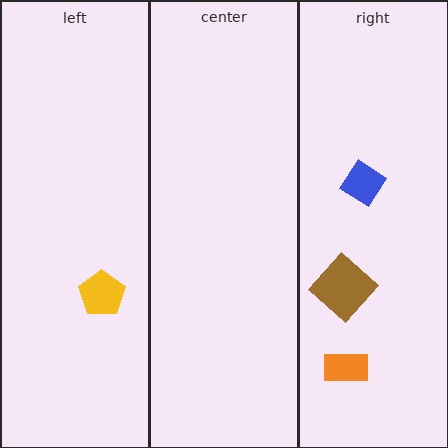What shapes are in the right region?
The brown diamond, the blue diamond, the orange rectangle.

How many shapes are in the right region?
3.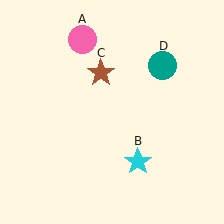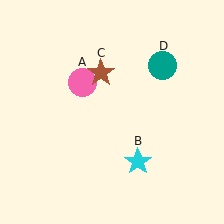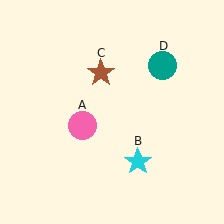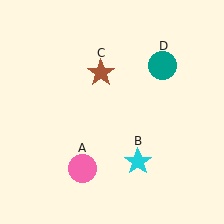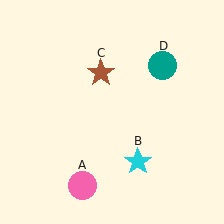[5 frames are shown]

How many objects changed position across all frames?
1 object changed position: pink circle (object A).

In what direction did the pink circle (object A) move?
The pink circle (object A) moved down.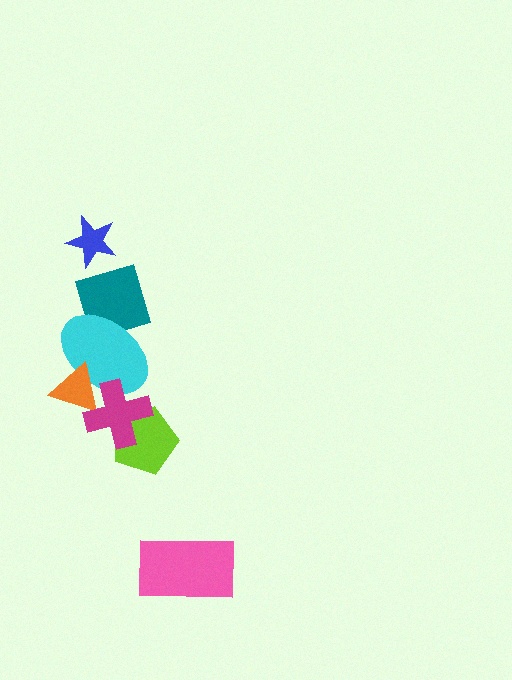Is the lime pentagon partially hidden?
Yes, it is partially covered by another shape.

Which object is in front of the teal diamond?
The cyan ellipse is in front of the teal diamond.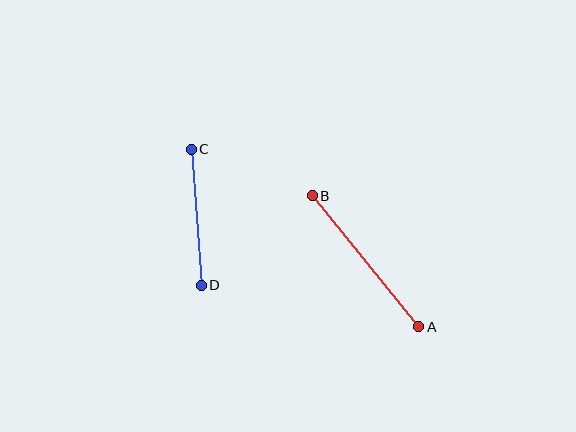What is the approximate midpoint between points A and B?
The midpoint is at approximately (366, 261) pixels.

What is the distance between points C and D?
The distance is approximately 136 pixels.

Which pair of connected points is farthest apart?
Points A and B are farthest apart.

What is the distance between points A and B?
The distance is approximately 169 pixels.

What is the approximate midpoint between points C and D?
The midpoint is at approximately (196, 217) pixels.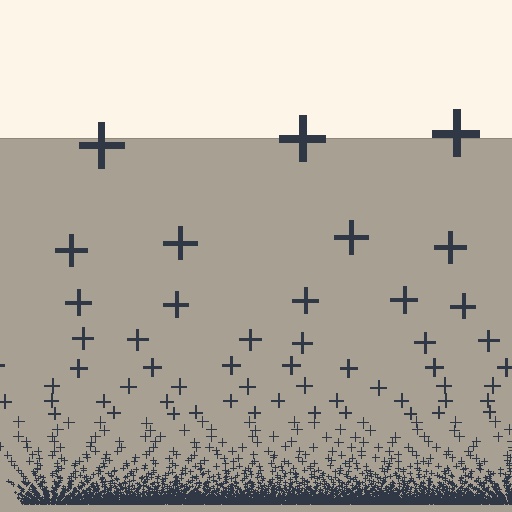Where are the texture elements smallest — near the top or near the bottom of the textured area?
Near the bottom.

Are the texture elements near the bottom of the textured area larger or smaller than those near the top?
Smaller. The gradient is inverted — elements near the bottom are smaller and denser.